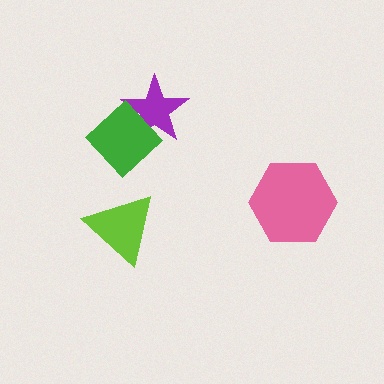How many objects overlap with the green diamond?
1 object overlaps with the green diamond.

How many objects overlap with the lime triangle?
0 objects overlap with the lime triangle.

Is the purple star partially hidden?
Yes, it is partially covered by another shape.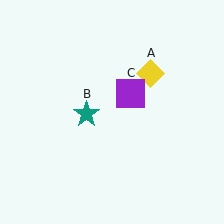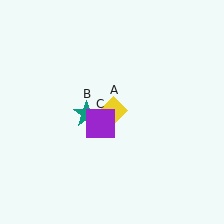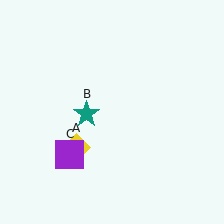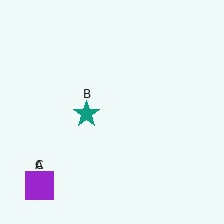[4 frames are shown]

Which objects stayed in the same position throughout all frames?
Teal star (object B) remained stationary.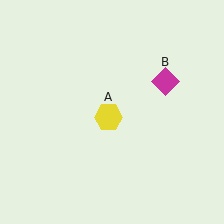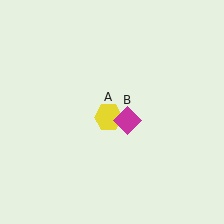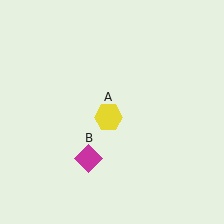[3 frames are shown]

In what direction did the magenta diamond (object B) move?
The magenta diamond (object B) moved down and to the left.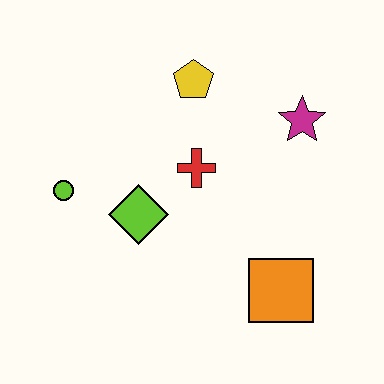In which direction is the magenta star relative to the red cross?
The magenta star is to the right of the red cross.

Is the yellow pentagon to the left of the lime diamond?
No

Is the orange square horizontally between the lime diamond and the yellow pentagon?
No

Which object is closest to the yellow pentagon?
The red cross is closest to the yellow pentagon.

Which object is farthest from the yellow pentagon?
The orange square is farthest from the yellow pentagon.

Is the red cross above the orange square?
Yes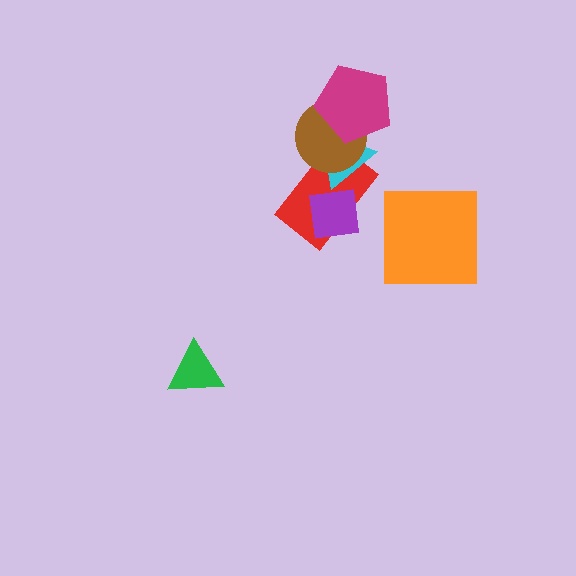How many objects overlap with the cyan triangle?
4 objects overlap with the cyan triangle.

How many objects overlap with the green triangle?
0 objects overlap with the green triangle.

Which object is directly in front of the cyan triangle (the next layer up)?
The purple square is directly in front of the cyan triangle.